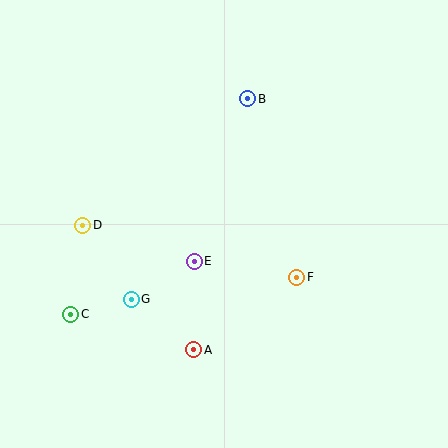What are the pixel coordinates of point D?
Point D is at (83, 225).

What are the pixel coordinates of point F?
Point F is at (297, 277).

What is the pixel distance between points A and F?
The distance between A and F is 126 pixels.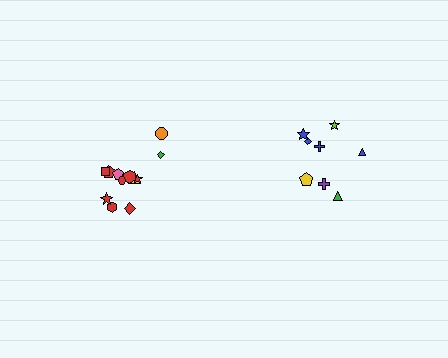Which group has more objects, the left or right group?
The left group.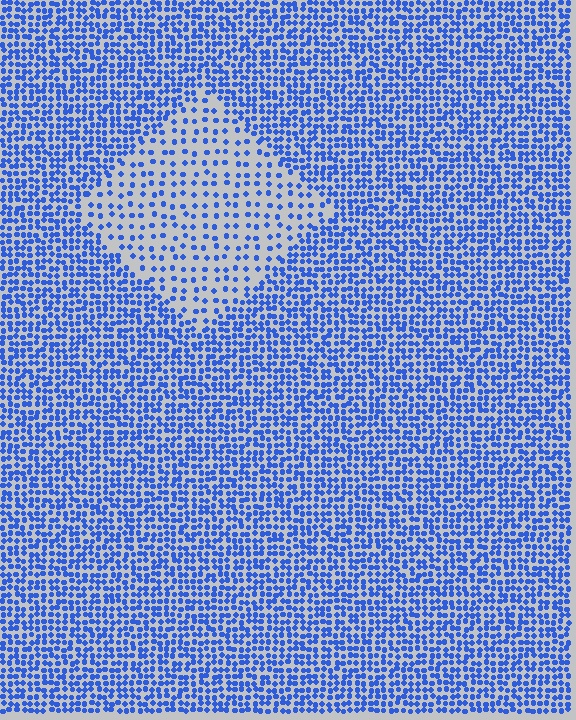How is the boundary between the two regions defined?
The boundary is defined by a change in element density (approximately 2.4x ratio). All elements are the same color, size, and shape.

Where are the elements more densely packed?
The elements are more densely packed outside the diamond boundary.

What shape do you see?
I see a diamond.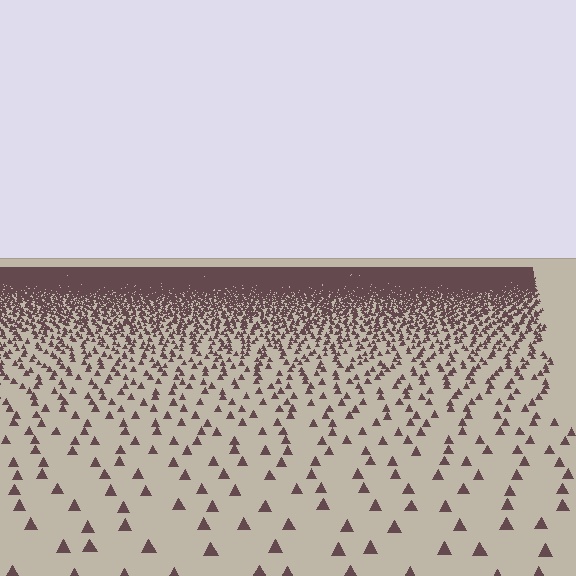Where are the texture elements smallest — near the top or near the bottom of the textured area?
Near the top.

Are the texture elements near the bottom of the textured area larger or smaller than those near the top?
Larger. Near the bottom, elements are closer to the viewer and appear at a bigger on-screen size.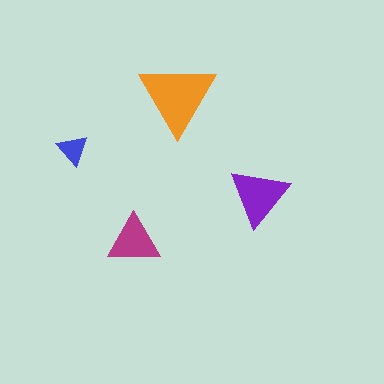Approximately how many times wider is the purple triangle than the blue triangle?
About 2 times wider.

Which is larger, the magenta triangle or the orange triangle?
The orange one.